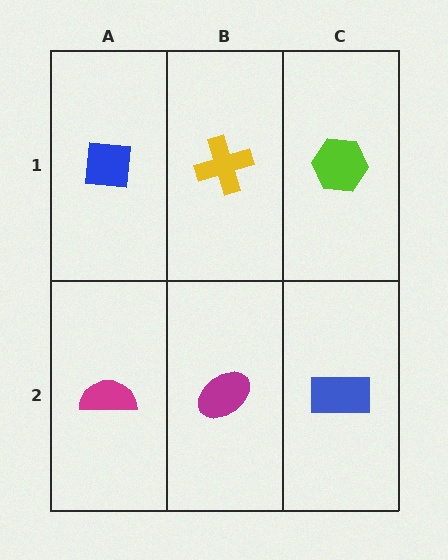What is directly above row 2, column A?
A blue square.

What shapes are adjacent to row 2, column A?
A blue square (row 1, column A), a magenta ellipse (row 2, column B).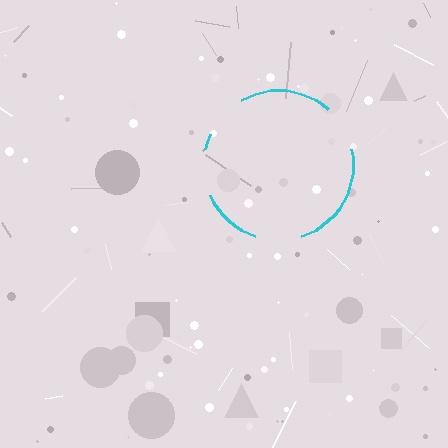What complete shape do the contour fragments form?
The contour fragments form a circle.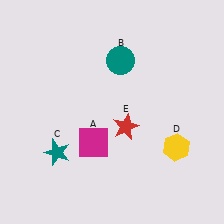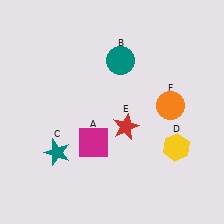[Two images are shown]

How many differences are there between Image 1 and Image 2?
There is 1 difference between the two images.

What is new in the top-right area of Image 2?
An orange circle (F) was added in the top-right area of Image 2.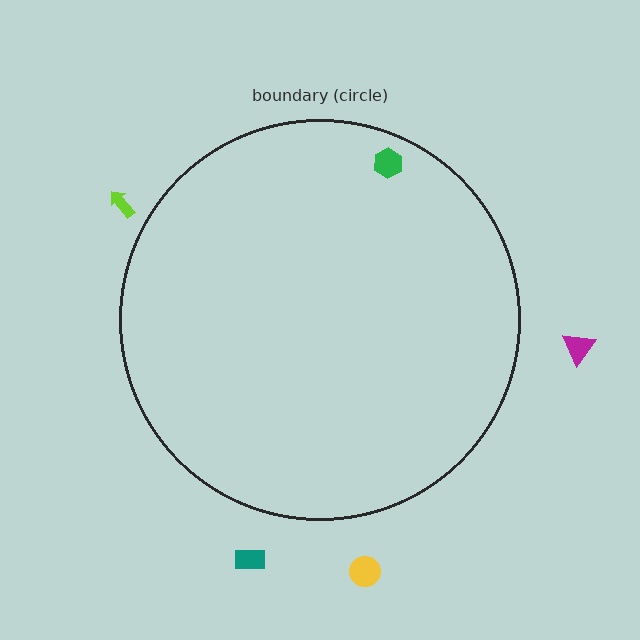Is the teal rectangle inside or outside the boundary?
Outside.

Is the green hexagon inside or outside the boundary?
Inside.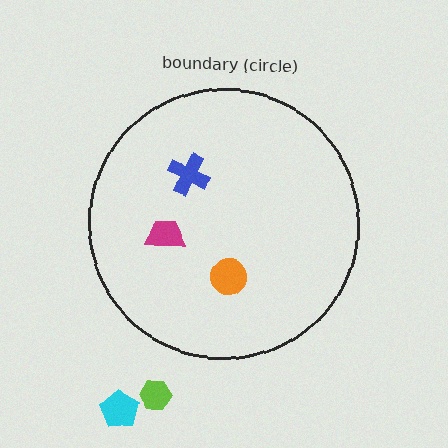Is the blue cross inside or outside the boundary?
Inside.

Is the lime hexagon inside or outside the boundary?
Outside.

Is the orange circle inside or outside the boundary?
Inside.